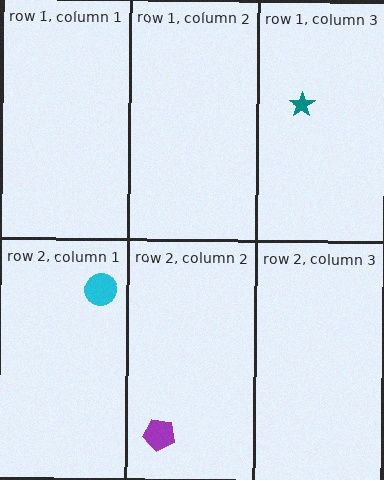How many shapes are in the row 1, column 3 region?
1.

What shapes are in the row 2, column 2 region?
The purple pentagon.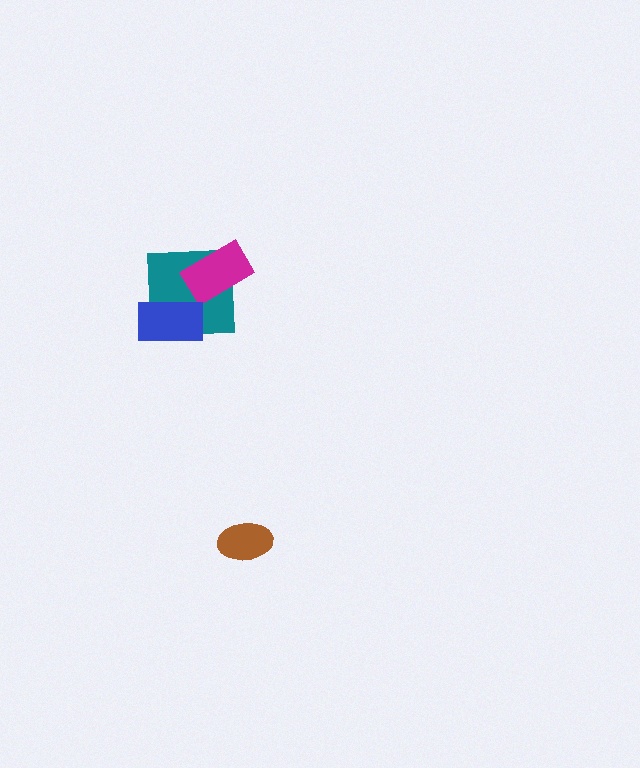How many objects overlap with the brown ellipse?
0 objects overlap with the brown ellipse.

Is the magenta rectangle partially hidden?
No, no other shape covers it.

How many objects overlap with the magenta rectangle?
1 object overlaps with the magenta rectangle.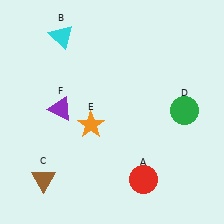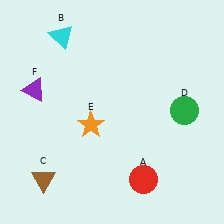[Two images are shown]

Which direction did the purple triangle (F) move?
The purple triangle (F) moved left.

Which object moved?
The purple triangle (F) moved left.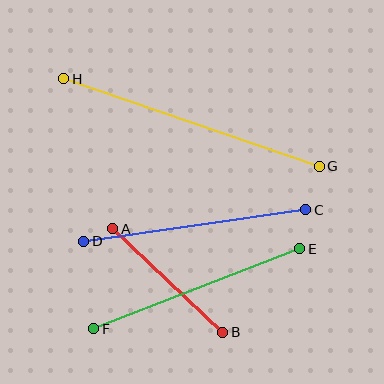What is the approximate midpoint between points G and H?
The midpoint is at approximately (192, 122) pixels.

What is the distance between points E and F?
The distance is approximately 221 pixels.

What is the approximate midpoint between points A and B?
The midpoint is at approximately (168, 281) pixels.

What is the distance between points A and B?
The distance is approximately 151 pixels.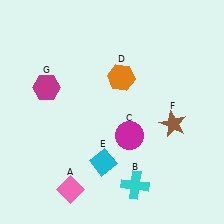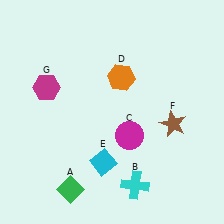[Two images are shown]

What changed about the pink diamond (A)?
In Image 1, A is pink. In Image 2, it changed to green.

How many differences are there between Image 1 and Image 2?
There is 1 difference between the two images.